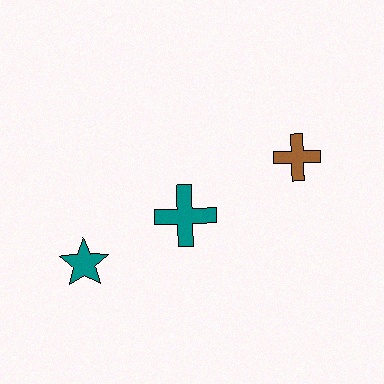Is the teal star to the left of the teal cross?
Yes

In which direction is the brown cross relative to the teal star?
The brown cross is to the right of the teal star.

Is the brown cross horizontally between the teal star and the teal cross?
No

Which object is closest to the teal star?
The teal cross is closest to the teal star.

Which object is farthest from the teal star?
The brown cross is farthest from the teal star.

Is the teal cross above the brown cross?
No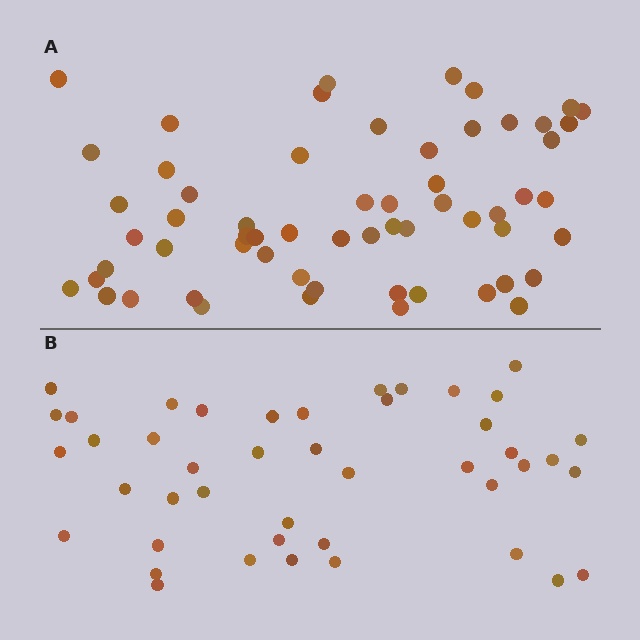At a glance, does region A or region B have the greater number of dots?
Region A (the top region) has more dots.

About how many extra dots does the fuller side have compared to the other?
Region A has approximately 15 more dots than region B.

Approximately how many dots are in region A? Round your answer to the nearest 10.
About 60 dots.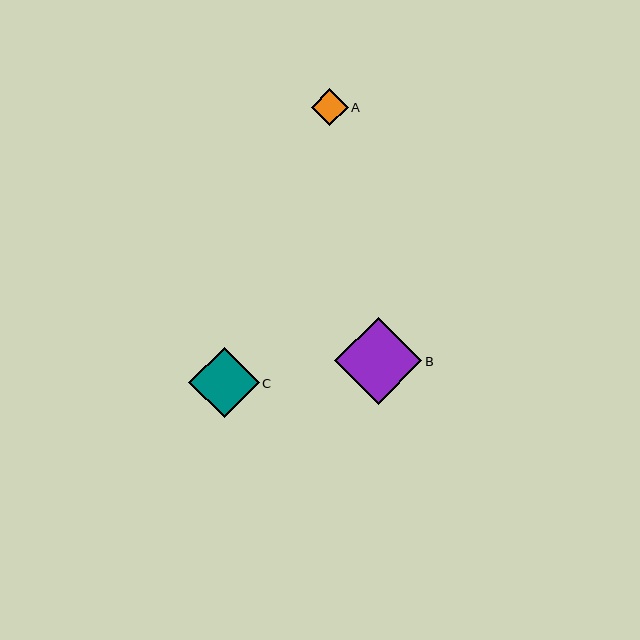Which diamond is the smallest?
Diamond A is the smallest with a size of approximately 37 pixels.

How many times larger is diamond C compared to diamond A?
Diamond C is approximately 1.9 times the size of diamond A.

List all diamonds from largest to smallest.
From largest to smallest: B, C, A.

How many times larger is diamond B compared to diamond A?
Diamond B is approximately 2.4 times the size of diamond A.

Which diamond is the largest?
Diamond B is the largest with a size of approximately 87 pixels.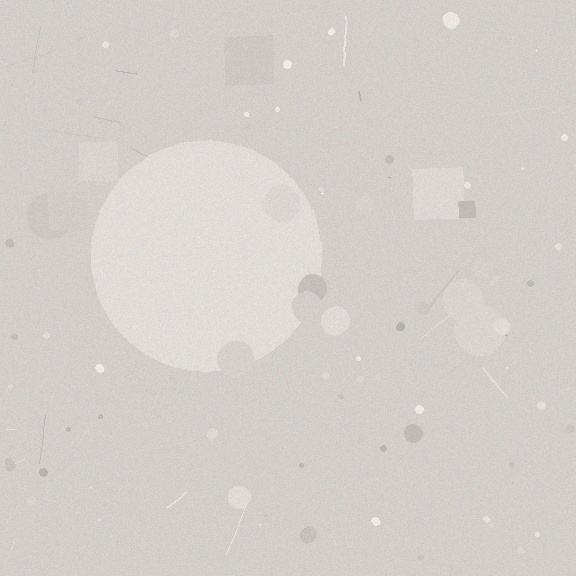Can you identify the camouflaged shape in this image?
The camouflaged shape is a circle.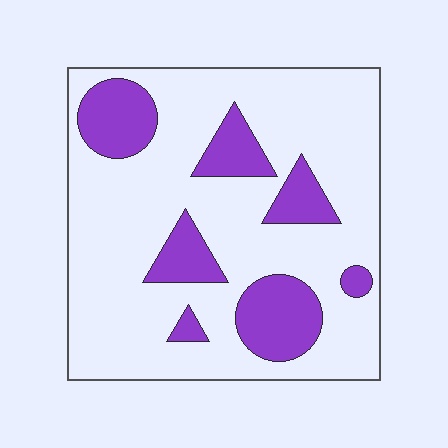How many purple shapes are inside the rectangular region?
7.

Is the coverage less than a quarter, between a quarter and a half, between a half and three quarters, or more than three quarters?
Less than a quarter.